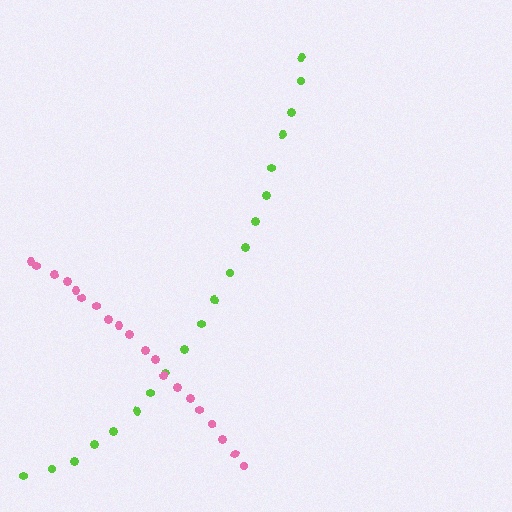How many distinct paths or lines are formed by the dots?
There are 2 distinct paths.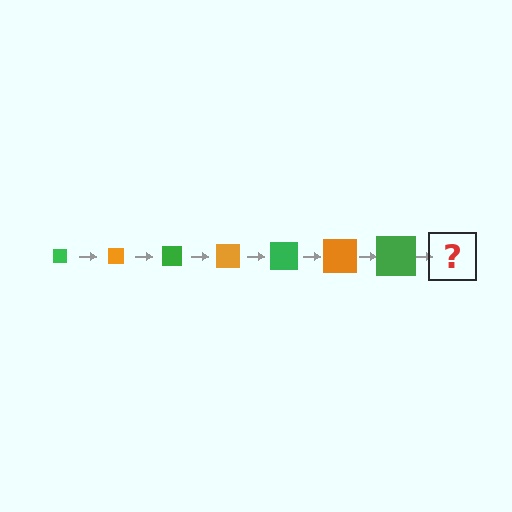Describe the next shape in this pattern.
It should be an orange square, larger than the previous one.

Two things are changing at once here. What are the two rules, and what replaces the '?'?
The two rules are that the square grows larger each step and the color cycles through green and orange. The '?' should be an orange square, larger than the previous one.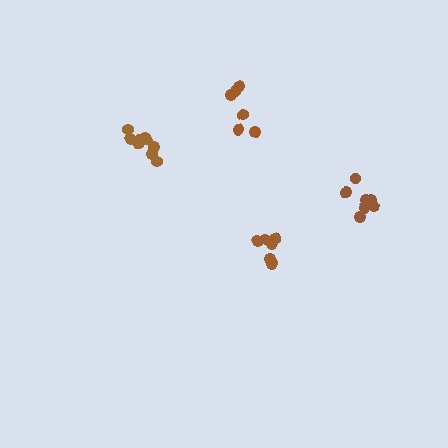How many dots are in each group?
Group 1: 6 dots, Group 2: 9 dots, Group 3: 7 dots, Group 4: 6 dots (28 total).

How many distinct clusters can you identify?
There are 4 distinct clusters.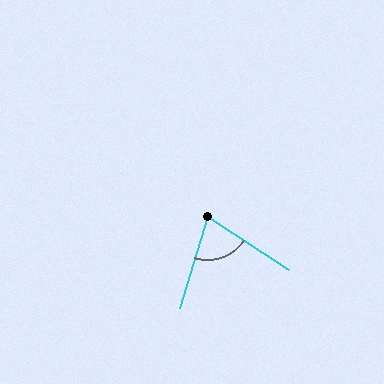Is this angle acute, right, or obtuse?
It is acute.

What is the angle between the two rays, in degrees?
Approximately 74 degrees.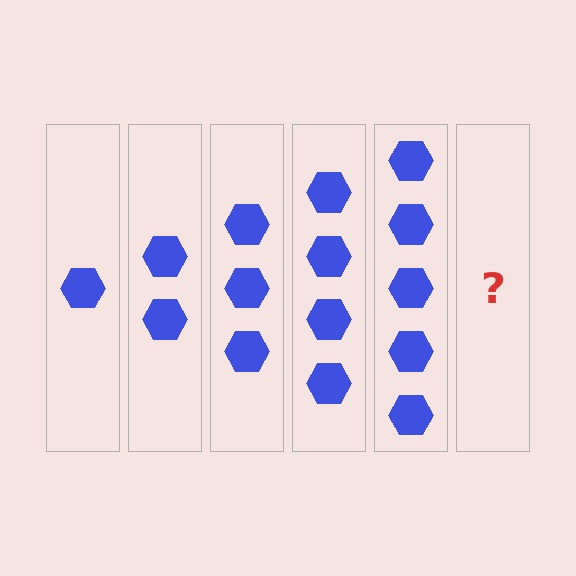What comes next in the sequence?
The next element should be 6 hexagons.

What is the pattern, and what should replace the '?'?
The pattern is that each step adds one more hexagon. The '?' should be 6 hexagons.